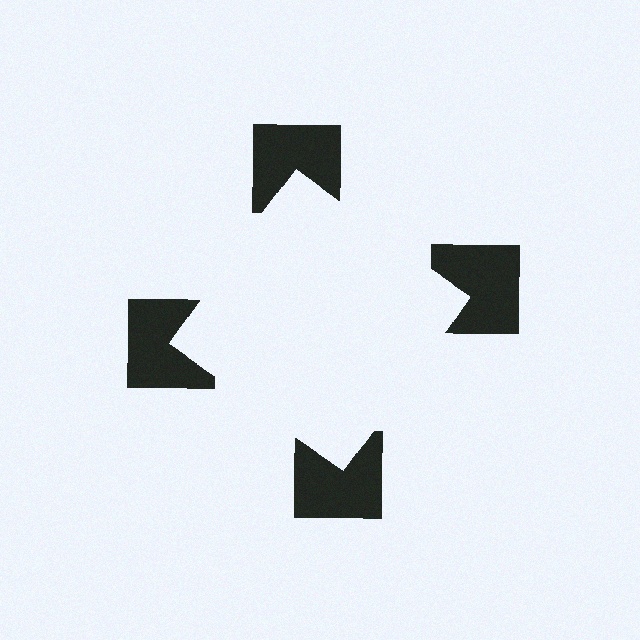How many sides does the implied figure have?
4 sides.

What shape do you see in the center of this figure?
An illusory square — its edges are inferred from the aligned wedge cuts in the notched squares, not physically drawn.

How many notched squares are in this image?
There are 4 — one at each vertex of the illusory square.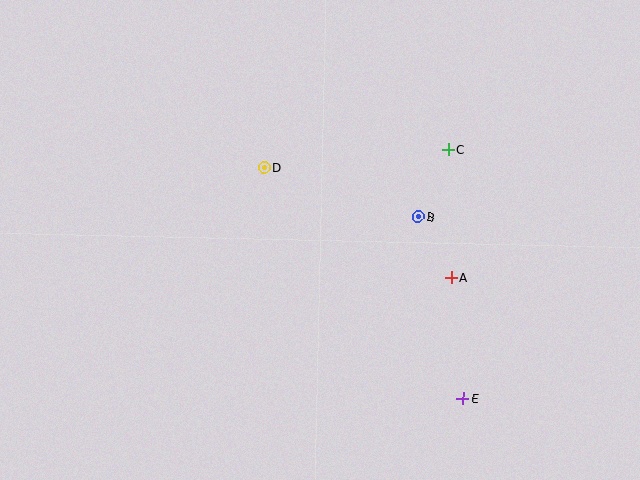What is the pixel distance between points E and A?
The distance between E and A is 121 pixels.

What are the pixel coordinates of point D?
Point D is at (264, 167).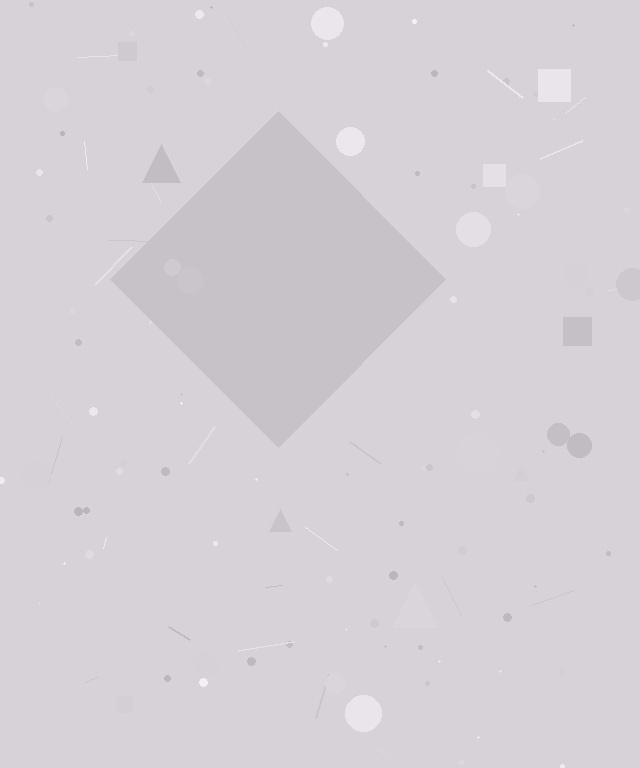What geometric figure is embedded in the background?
A diamond is embedded in the background.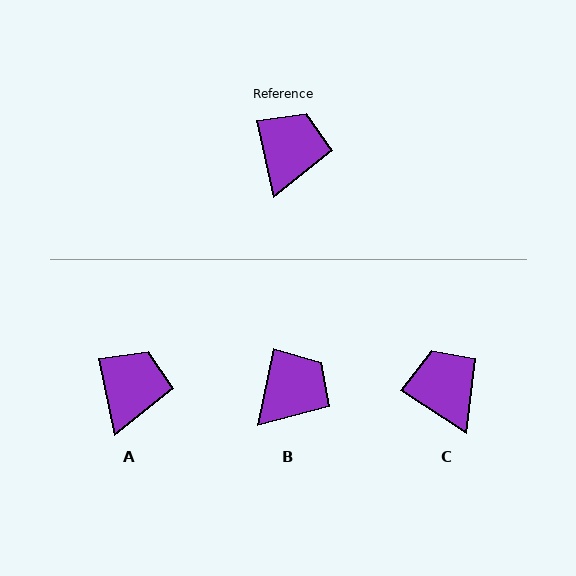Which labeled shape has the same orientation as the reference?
A.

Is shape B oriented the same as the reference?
No, it is off by about 24 degrees.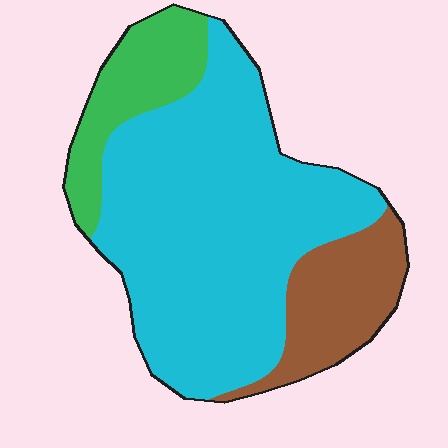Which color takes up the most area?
Cyan, at roughly 65%.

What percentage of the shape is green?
Green covers about 15% of the shape.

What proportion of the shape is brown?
Brown takes up between a sixth and a third of the shape.